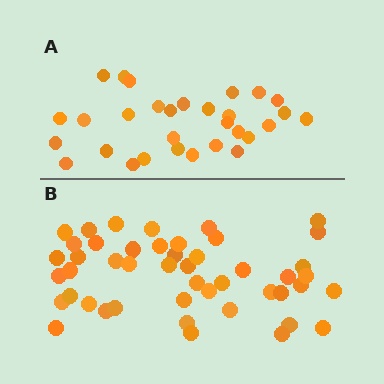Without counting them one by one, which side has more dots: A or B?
Region B (the bottom region) has more dots.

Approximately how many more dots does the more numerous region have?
Region B has approximately 15 more dots than region A.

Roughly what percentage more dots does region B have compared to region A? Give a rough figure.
About 55% more.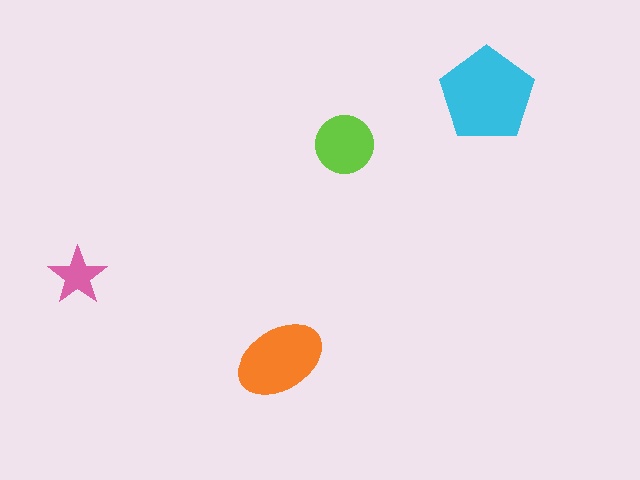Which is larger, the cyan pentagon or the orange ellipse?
The cyan pentagon.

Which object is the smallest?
The pink star.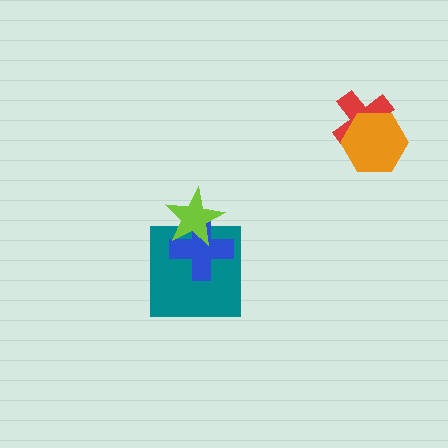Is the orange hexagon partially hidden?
No, no other shape covers it.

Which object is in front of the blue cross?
The lime star is in front of the blue cross.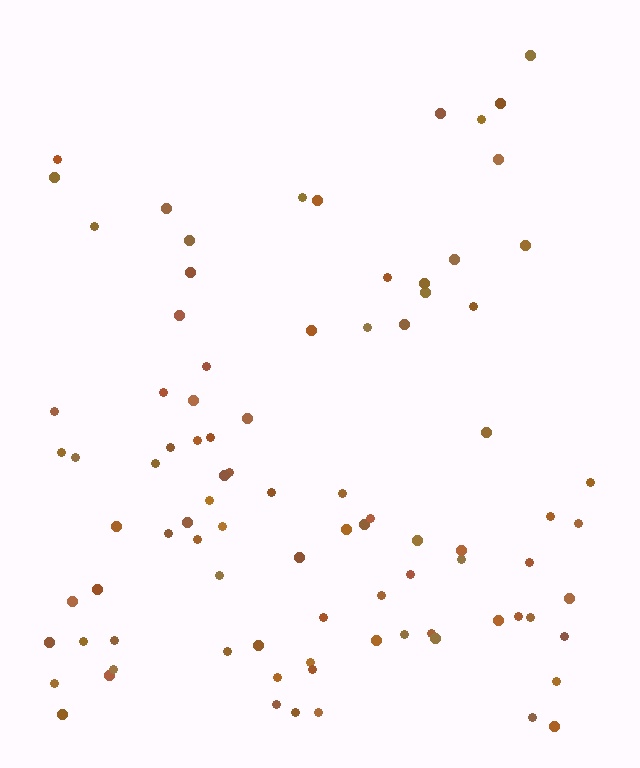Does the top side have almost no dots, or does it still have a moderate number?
Still a moderate number, just noticeably fewer than the bottom.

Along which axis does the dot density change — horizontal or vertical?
Vertical.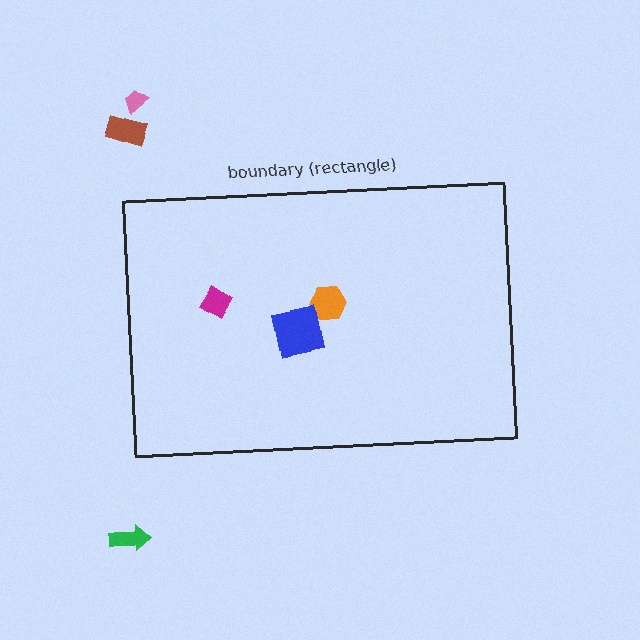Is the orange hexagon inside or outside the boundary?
Inside.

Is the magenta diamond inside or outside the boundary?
Inside.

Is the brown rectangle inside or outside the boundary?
Outside.